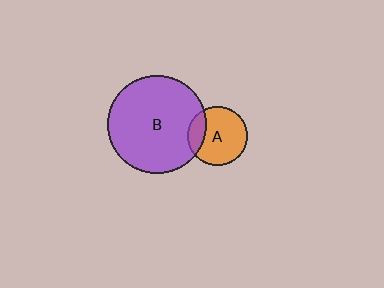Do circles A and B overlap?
Yes.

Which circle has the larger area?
Circle B (purple).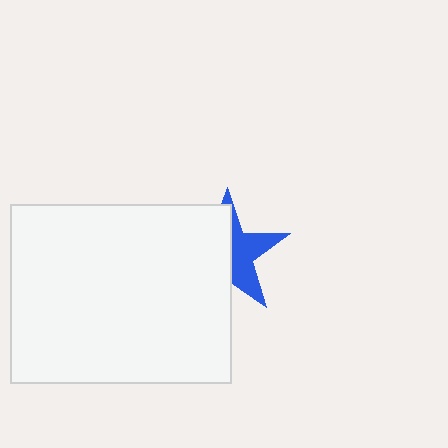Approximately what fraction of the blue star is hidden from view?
Roughly 56% of the blue star is hidden behind the white rectangle.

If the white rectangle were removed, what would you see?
You would see the complete blue star.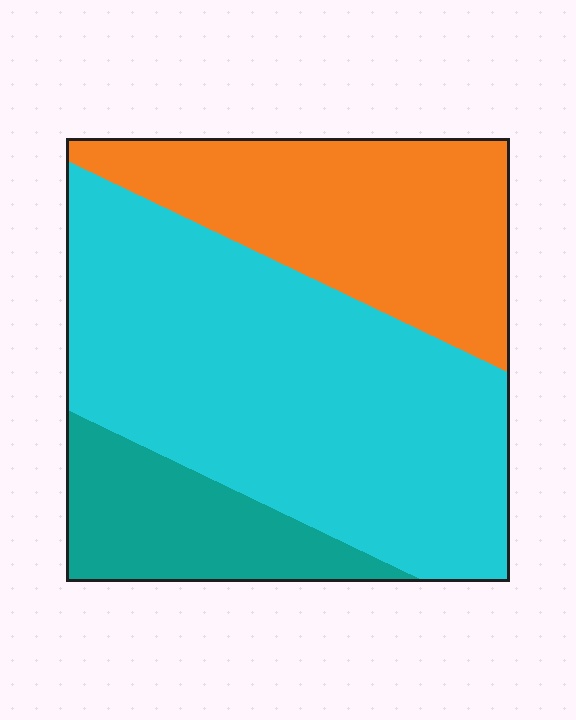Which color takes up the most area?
Cyan, at roughly 55%.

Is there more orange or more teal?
Orange.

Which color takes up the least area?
Teal, at roughly 15%.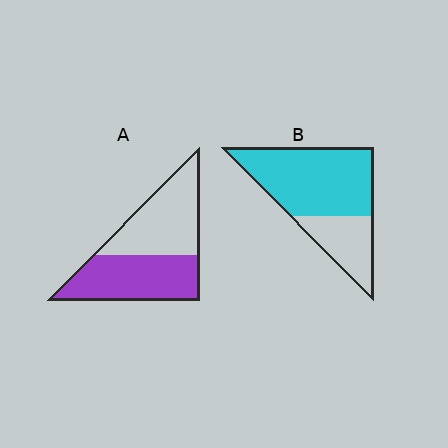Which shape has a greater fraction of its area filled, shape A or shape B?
Shape B.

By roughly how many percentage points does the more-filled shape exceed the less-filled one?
By roughly 20 percentage points (B over A).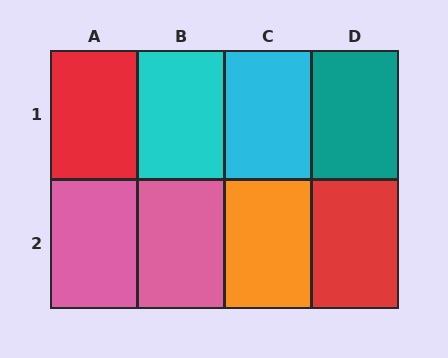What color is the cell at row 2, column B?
Pink.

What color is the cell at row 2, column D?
Red.